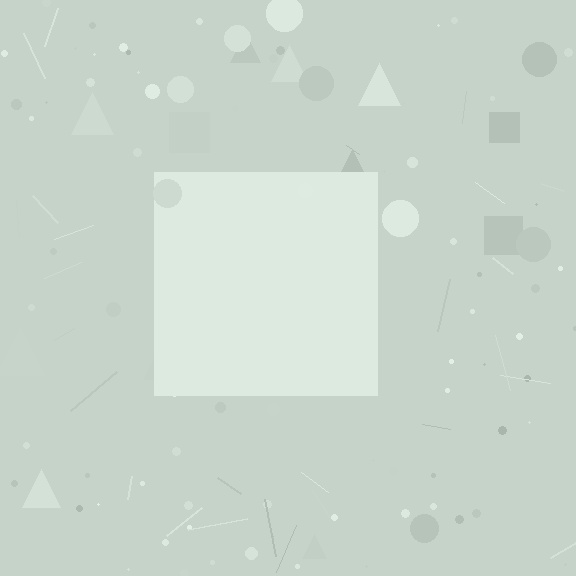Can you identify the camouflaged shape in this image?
The camouflaged shape is a square.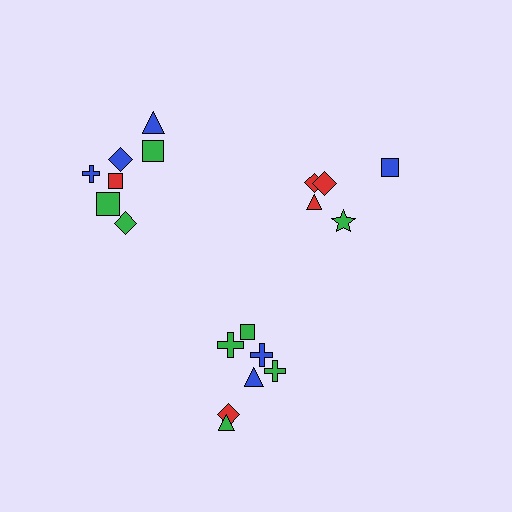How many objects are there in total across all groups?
There are 19 objects.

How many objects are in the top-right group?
There are 5 objects.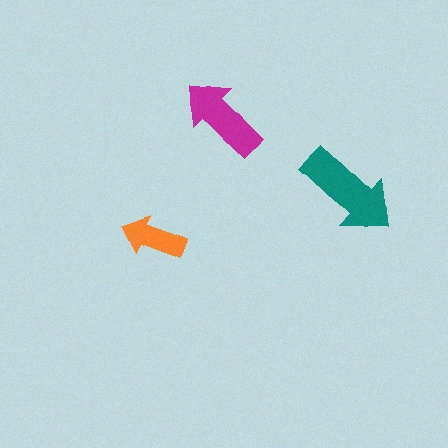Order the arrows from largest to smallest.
the teal one, the magenta one, the orange one.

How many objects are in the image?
There are 3 objects in the image.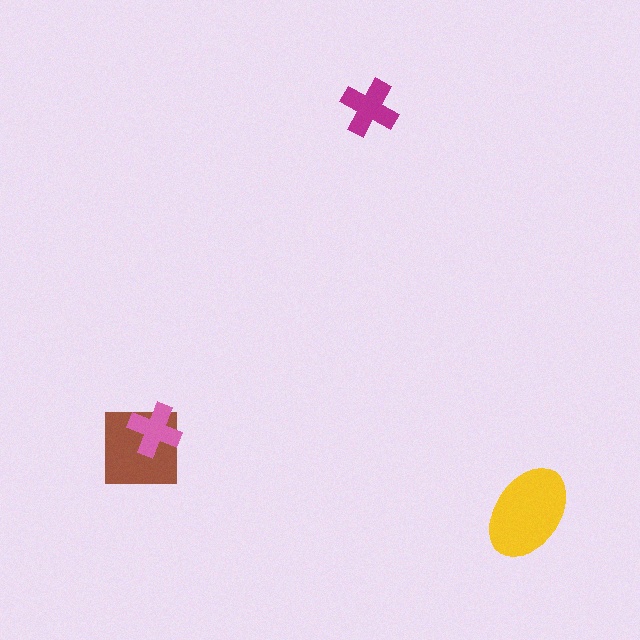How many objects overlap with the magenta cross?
0 objects overlap with the magenta cross.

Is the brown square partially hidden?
Yes, it is partially covered by another shape.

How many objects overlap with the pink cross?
1 object overlaps with the pink cross.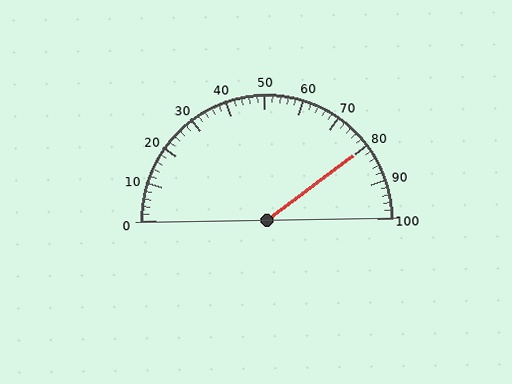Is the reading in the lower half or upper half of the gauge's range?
The reading is in the upper half of the range (0 to 100).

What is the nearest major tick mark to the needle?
The nearest major tick mark is 80.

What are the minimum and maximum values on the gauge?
The gauge ranges from 0 to 100.